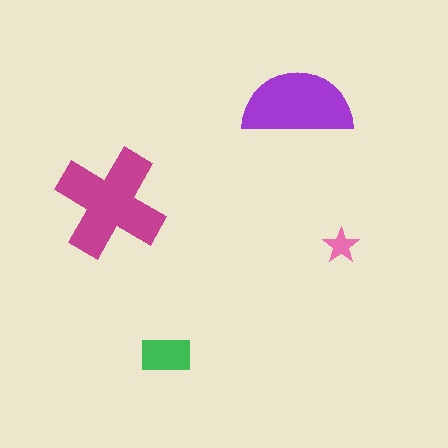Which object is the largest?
The magenta cross.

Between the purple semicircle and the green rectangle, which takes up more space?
The purple semicircle.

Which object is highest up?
The purple semicircle is topmost.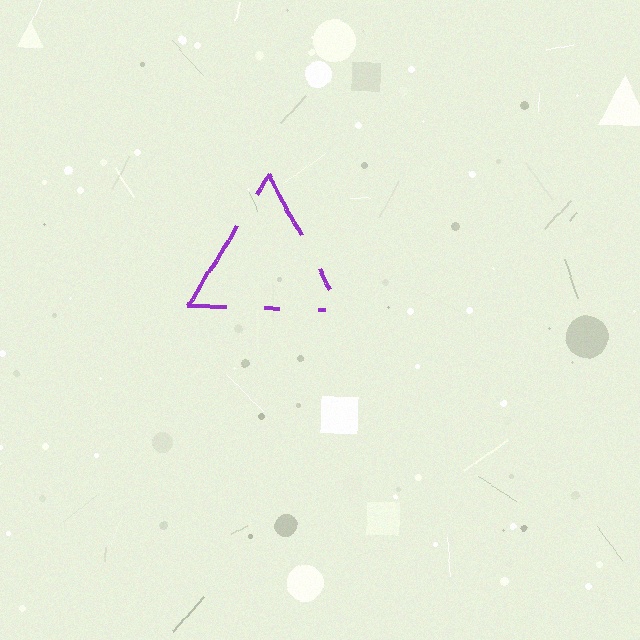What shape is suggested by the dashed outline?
The dashed outline suggests a triangle.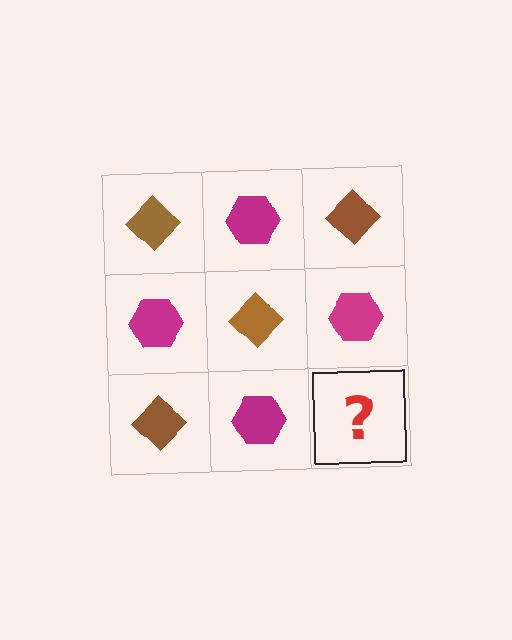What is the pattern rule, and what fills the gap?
The rule is that it alternates brown diamond and magenta hexagon in a checkerboard pattern. The gap should be filled with a brown diamond.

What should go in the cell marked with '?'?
The missing cell should contain a brown diamond.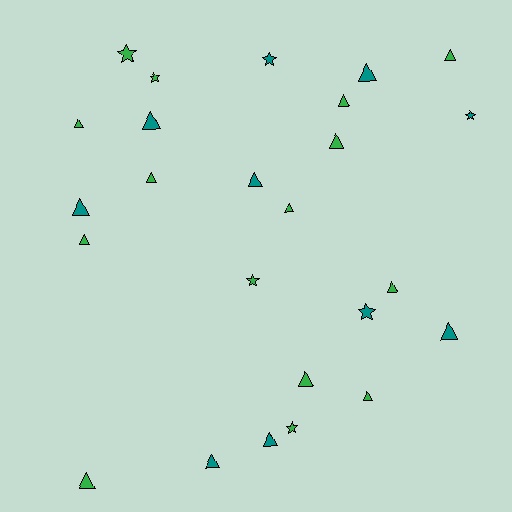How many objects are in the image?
There are 25 objects.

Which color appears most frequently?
Green, with 15 objects.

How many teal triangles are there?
There are 7 teal triangles.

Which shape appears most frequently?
Triangle, with 18 objects.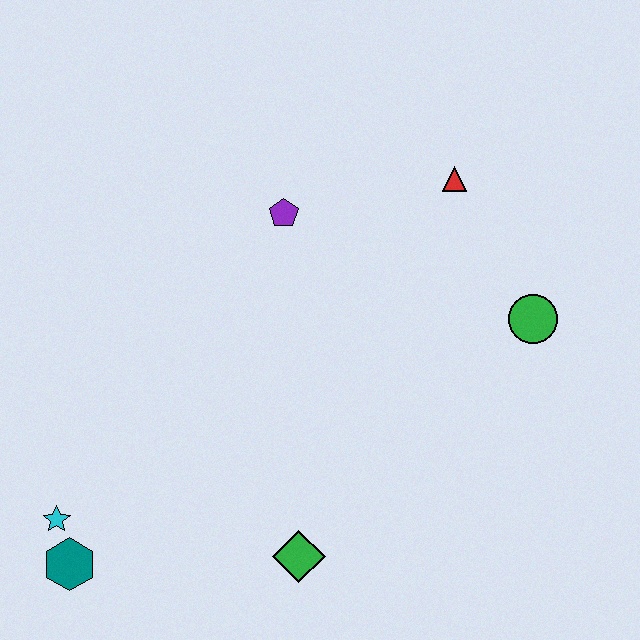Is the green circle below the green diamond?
No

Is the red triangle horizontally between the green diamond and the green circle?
Yes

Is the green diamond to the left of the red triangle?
Yes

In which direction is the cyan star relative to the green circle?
The cyan star is to the left of the green circle.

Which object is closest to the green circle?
The red triangle is closest to the green circle.